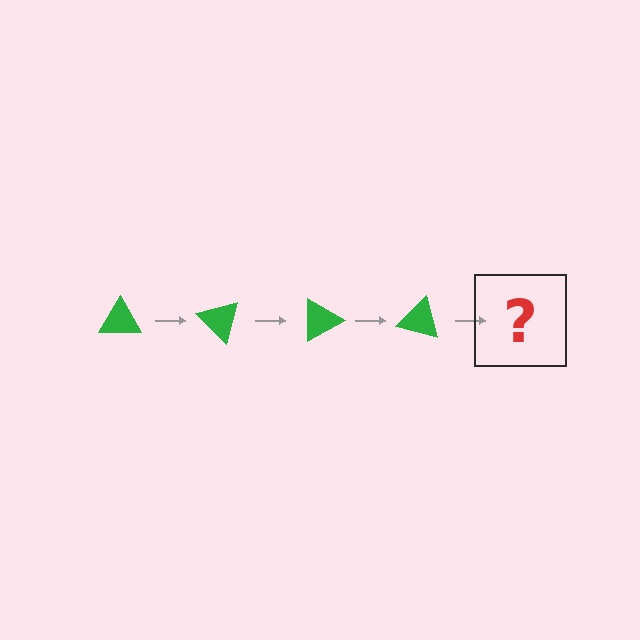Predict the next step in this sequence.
The next step is a green triangle rotated 180 degrees.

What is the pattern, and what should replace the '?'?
The pattern is that the triangle rotates 45 degrees each step. The '?' should be a green triangle rotated 180 degrees.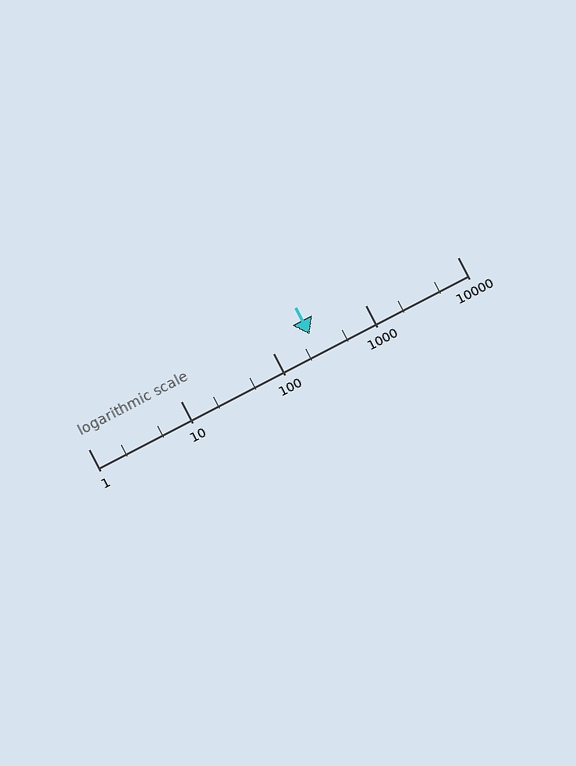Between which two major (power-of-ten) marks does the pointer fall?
The pointer is between 100 and 1000.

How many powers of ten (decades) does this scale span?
The scale spans 4 decades, from 1 to 10000.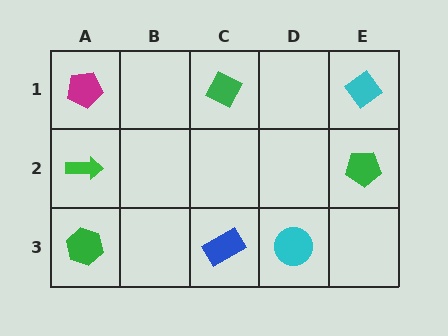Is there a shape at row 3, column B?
No, that cell is empty.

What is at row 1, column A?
A magenta pentagon.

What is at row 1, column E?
A cyan diamond.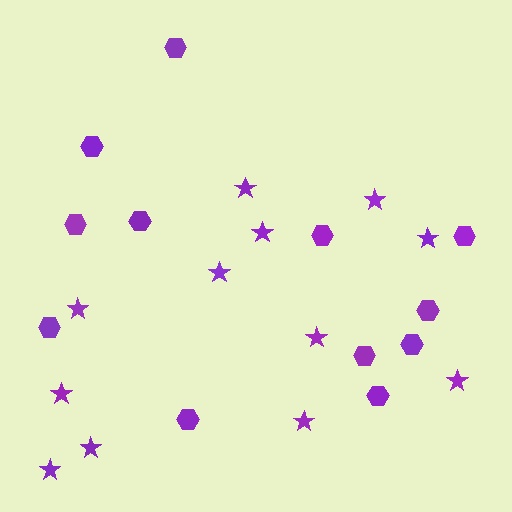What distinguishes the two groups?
There are 2 groups: one group of stars (12) and one group of hexagons (12).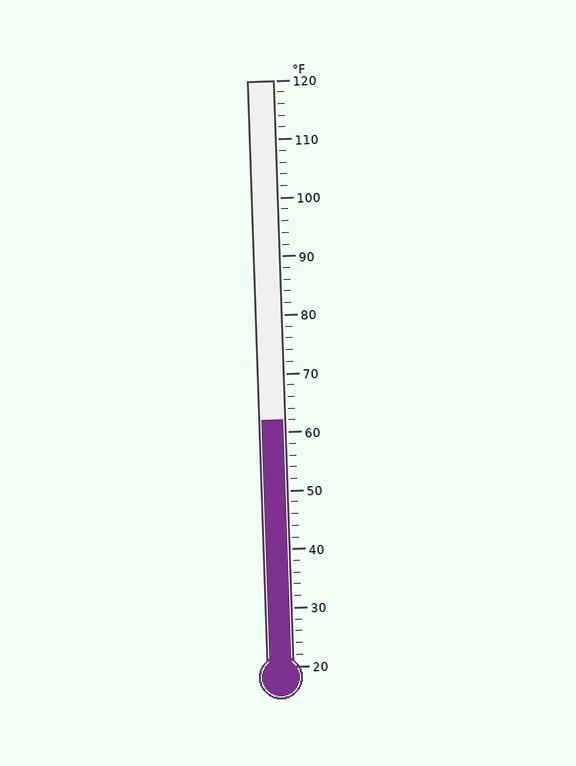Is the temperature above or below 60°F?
The temperature is above 60°F.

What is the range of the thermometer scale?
The thermometer scale ranges from 20°F to 120°F.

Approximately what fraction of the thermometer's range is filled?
The thermometer is filled to approximately 40% of its range.